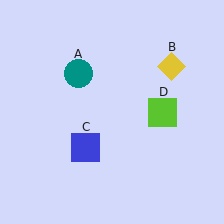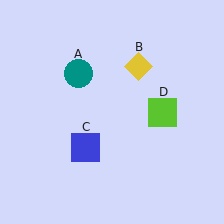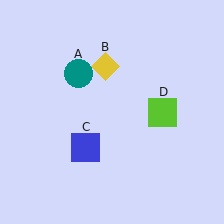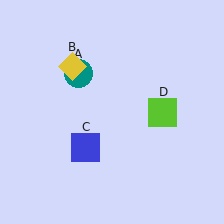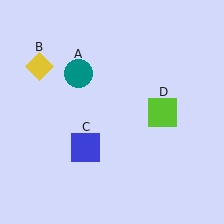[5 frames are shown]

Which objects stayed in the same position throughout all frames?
Teal circle (object A) and blue square (object C) and lime square (object D) remained stationary.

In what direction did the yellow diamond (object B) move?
The yellow diamond (object B) moved left.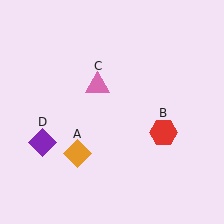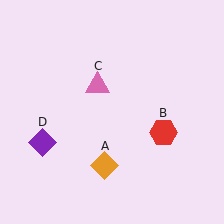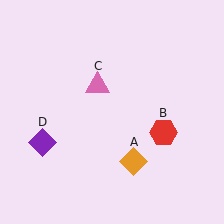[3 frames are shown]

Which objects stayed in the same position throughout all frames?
Red hexagon (object B) and pink triangle (object C) and purple diamond (object D) remained stationary.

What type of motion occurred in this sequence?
The orange diamond (object A) rotated counterclockwise around the center of the scene.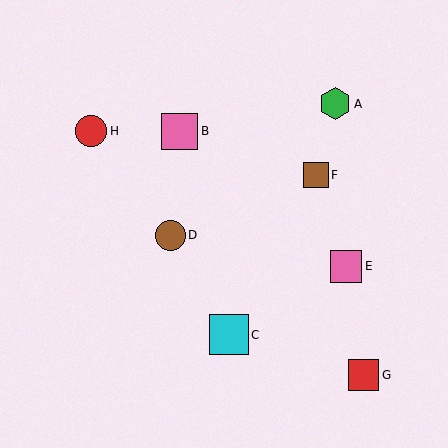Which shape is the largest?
The cyan square (labeled C) is the largest.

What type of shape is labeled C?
Shape C is a cyan square.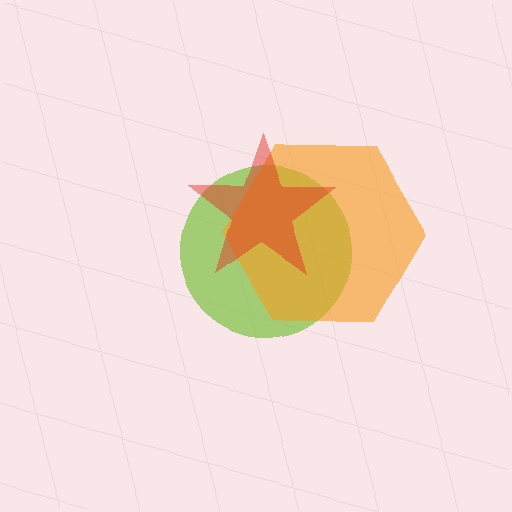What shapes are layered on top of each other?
The layered shapes are: a lime circle, an orange hexagon, a red star.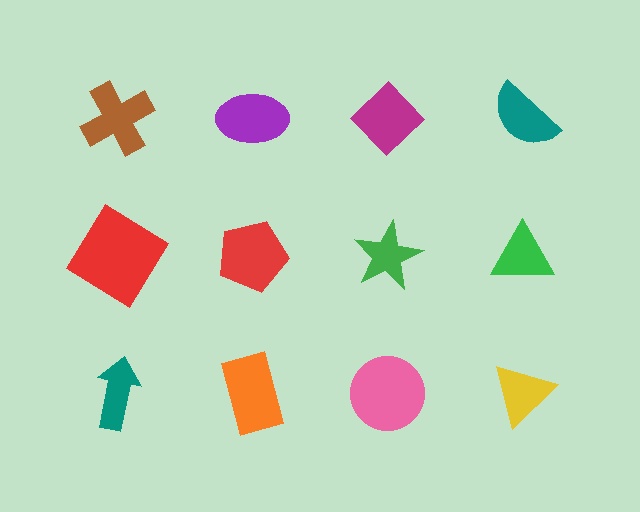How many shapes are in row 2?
4 shapes.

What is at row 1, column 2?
A purple ellipse.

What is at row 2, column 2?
A red pentagon.